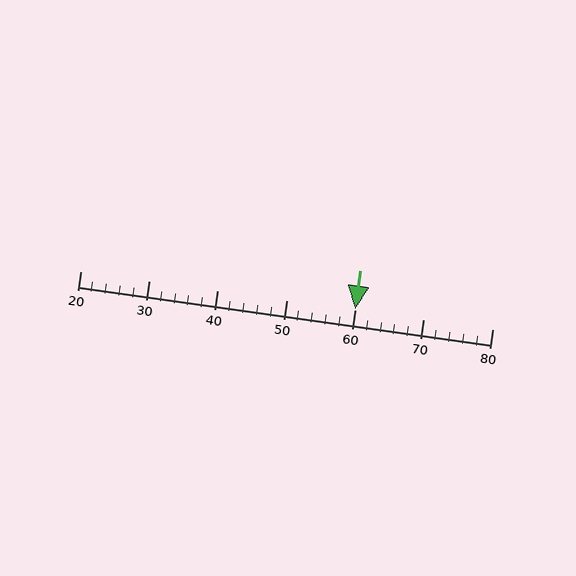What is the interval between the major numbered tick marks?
The major tick marks are spaced 10 units apart.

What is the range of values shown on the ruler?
The ruler shows values from 20 to 80.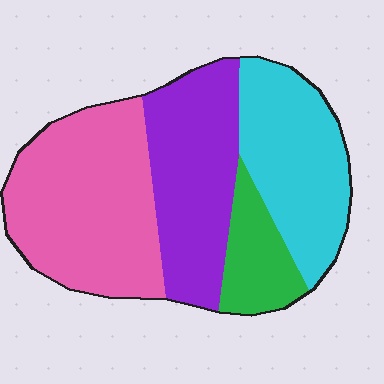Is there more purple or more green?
Purple.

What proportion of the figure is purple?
Purple covers 27% of the figure.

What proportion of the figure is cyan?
Cyan covers about 25% of the figure.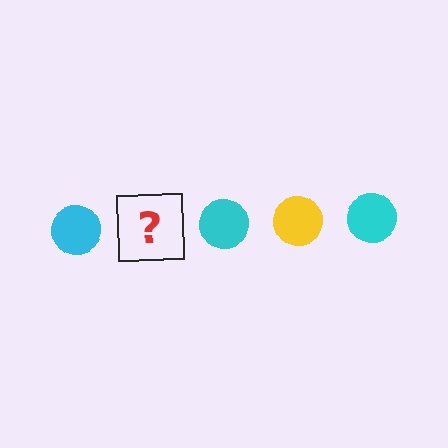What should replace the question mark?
The question mark should be replaced with a yellow circle.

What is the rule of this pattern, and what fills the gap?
The rule is that the pattern cycles through cyan, yellow circles. The gap should be filled with a yellow circle.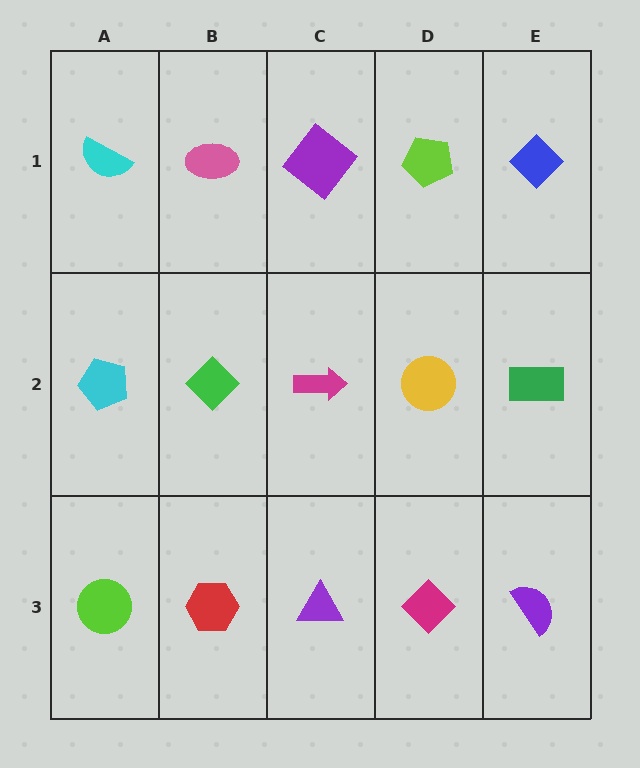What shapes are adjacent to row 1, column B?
A green diamond (row 2, column B), a cyan semicircle (row 1, column A), a purple diamond (row 1, column C).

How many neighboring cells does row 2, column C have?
4.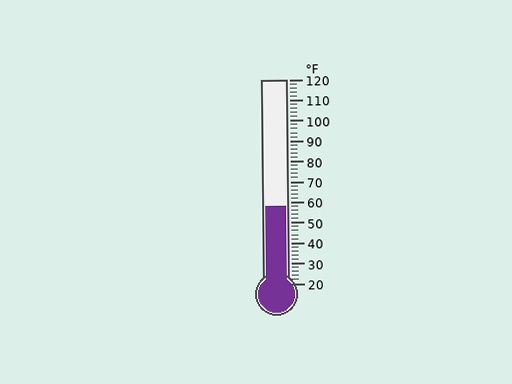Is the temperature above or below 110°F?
The temperature is below 110°F.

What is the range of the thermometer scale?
The thermometer scale ranges from 20°F to 120°F.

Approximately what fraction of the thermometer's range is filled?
The thermometer is filled to approximately 40% of its range.